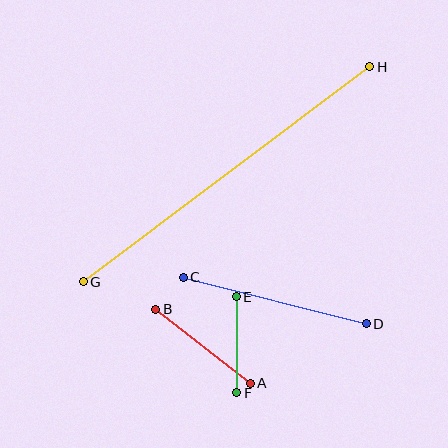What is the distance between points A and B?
The distance is approximately 120 pixels.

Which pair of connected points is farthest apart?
Points G and H are farthest apart.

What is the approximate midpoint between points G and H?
The midpoint is at approximately (227, 174) pixels.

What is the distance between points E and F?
The distance is approximately 96 pixels.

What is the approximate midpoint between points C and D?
The midpoint is at approximately (275, 301) pixels.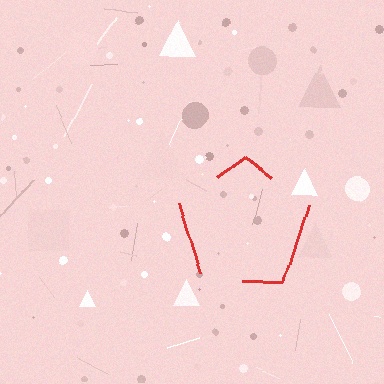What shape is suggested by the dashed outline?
The dashed outline suggests a pentagon.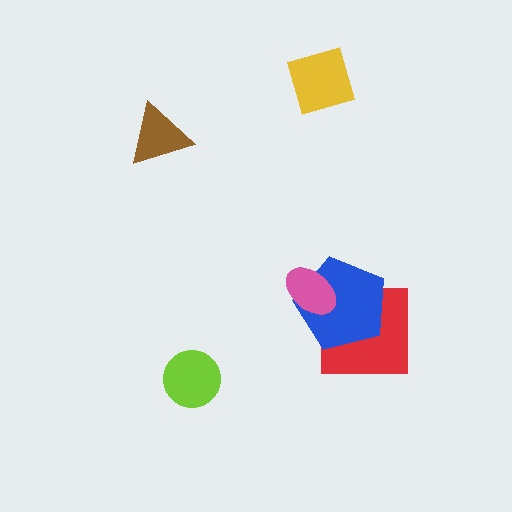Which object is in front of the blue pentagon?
The pink ellipse is in front of the blue pentagon.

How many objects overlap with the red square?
1 object overlaps with the red square.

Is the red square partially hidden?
Yes, it is partially covered by another shape.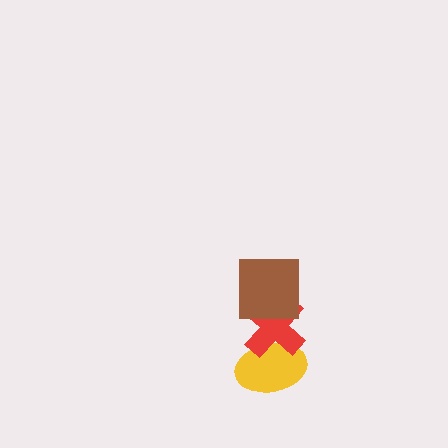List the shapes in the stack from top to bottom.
From top to bottom: the brown square, the red cross, the yellow ellipse.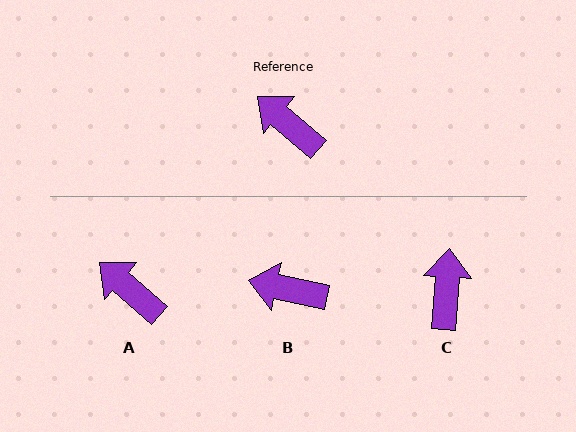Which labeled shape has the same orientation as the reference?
A.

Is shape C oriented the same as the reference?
No, it is off by about 53 degrees.